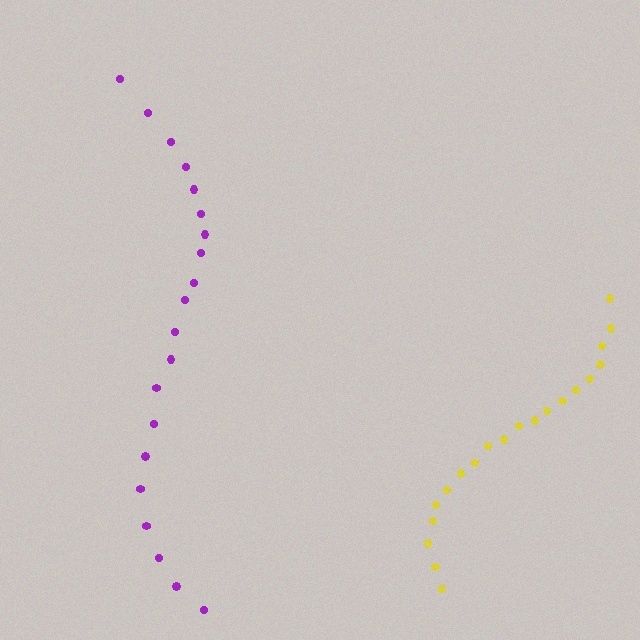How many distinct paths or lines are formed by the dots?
There are 2 distinct paths.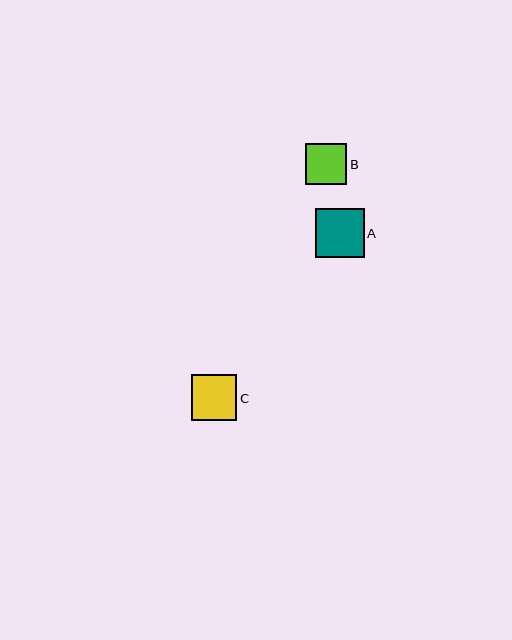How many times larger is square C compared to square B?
Square C is approximately 1.1 times the size of square B.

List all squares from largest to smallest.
From largest to smallest: A, C, B.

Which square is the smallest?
Square B is the smallest with a size of approximately 41 pixels.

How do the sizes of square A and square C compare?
Square A and square C are approximately the same size.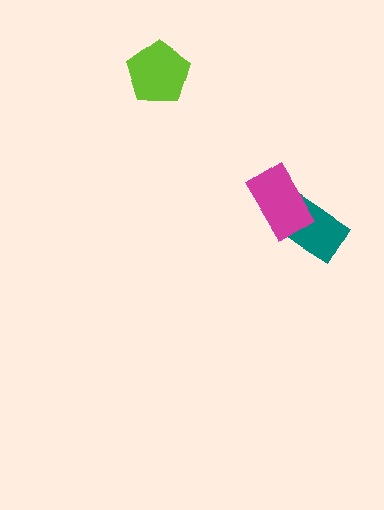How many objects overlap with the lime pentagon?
0 objects overlap with the lime pentagon.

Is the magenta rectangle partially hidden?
No, no other shape covers it.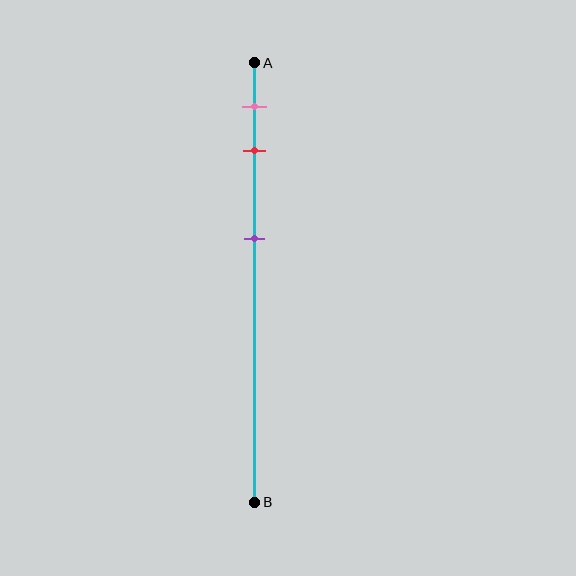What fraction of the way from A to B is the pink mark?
The pink mark is approximately 10% (0.1) of the way from A to B.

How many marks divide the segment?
There are 3 marks dividing the segment.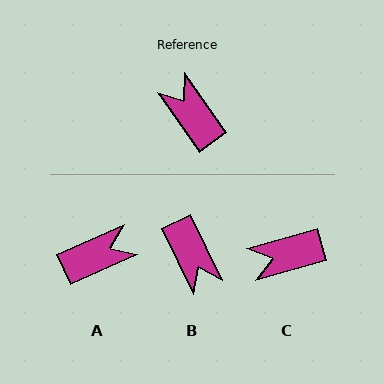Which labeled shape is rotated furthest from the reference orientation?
B, about 170 degrees away.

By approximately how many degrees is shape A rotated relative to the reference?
Approximately 101 degrees clockwise.